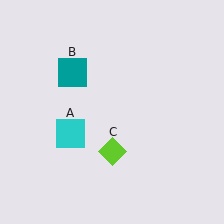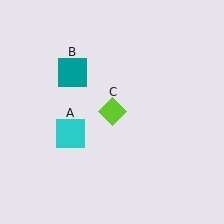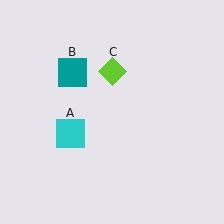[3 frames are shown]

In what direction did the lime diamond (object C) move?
The lime diamond (object C) moved up.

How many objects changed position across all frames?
1 object changed position: lime diamond (object C).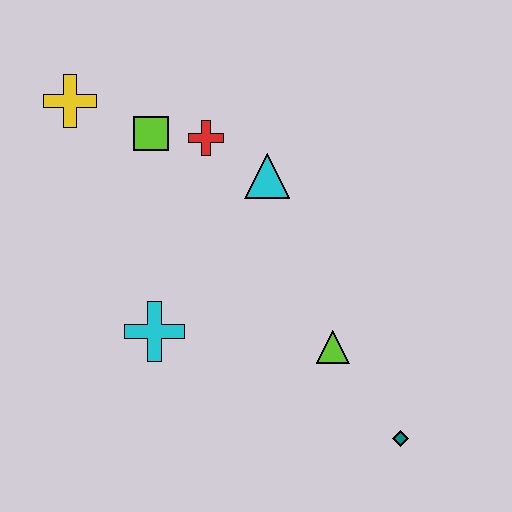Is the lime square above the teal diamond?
Yes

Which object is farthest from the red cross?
The teal diamond is farthest from the red cross.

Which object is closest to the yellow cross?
The lime square is closest to the yellow cross.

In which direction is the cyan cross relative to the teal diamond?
The cyan cross is to the left of the teal diamond.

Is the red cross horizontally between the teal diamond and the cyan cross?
Yes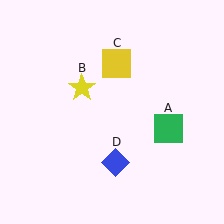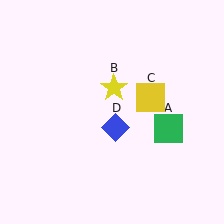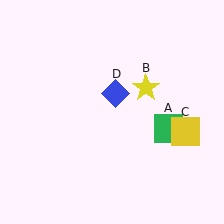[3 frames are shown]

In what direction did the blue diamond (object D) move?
The blue diamond (object D) moved up.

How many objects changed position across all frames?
3 objects changed position: yellow star (object B), yellow square (object C), blue diamond (object D).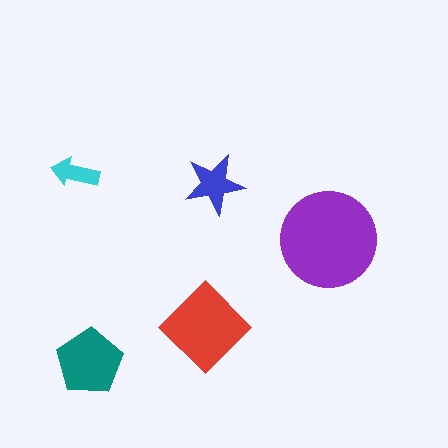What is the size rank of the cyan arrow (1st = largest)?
5th.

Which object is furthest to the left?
The cyan arrow is leftmost.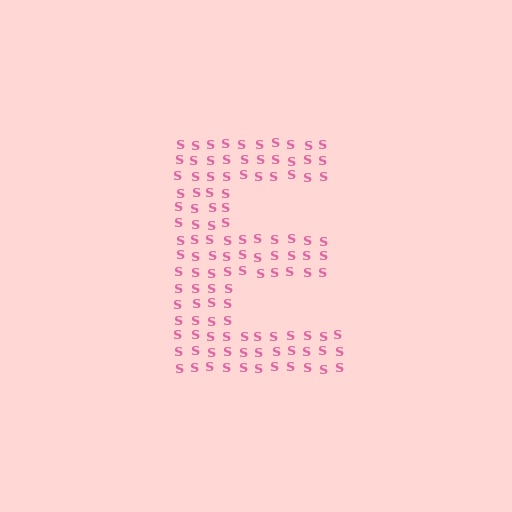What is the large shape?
The large shape is the letter E.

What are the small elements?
The small elements are letter S's.